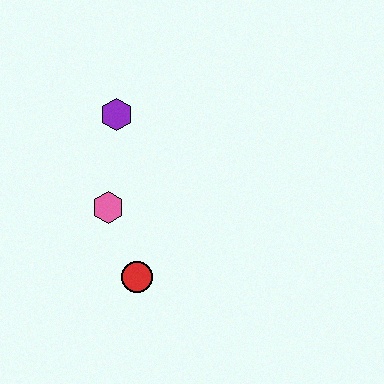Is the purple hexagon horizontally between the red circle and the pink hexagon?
Yes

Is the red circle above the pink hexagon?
No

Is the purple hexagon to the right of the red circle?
No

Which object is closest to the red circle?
The pink hexagon is closest to the red circle.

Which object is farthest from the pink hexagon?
The purple hexagon is farthest from the pink hexagon.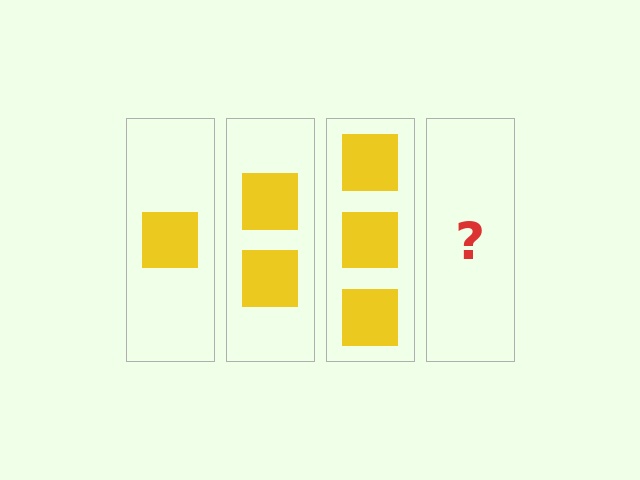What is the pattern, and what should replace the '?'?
The pattern is that each step adds one more square. The '?' should be 4 squares.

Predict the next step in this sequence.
The next step is 4 squares.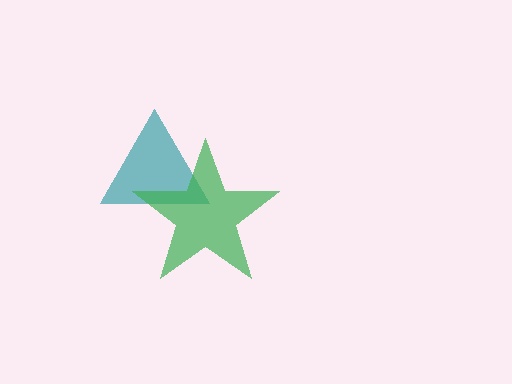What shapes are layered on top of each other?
The layered shapes are: a teal triangle, a green star.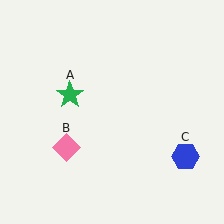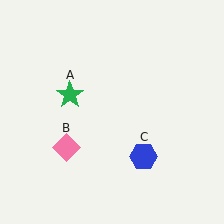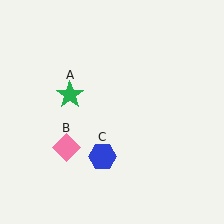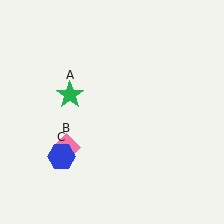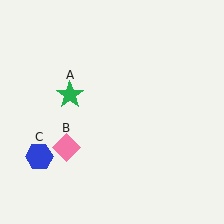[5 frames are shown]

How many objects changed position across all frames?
1 object changed position: blue hexagon (object C).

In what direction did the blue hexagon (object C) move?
The blue hexagon (object C) moved left.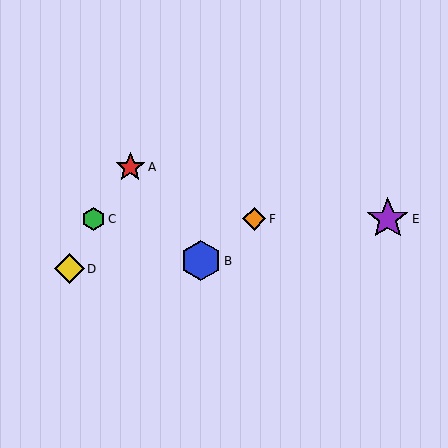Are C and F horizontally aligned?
Yes, both are at y≈219.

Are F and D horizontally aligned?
No, F is at y≈219 and D is at y≈269.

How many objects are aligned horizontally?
3 objects (C, E, F) are aligned horizontally.